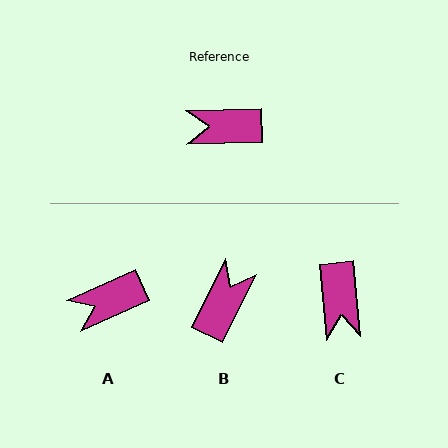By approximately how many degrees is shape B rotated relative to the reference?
Approximately 118 degrees clockwise.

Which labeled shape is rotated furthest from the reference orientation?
B, about 118 degrees away.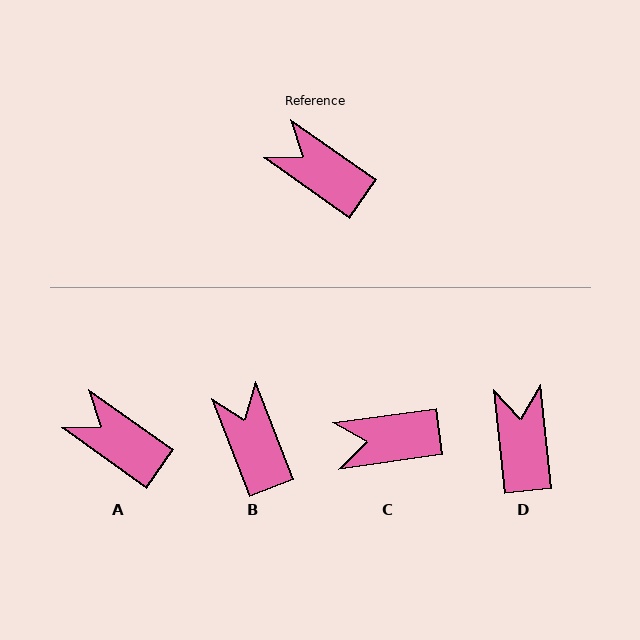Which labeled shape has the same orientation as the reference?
A.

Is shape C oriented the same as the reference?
No, it is off by about 43 degrees.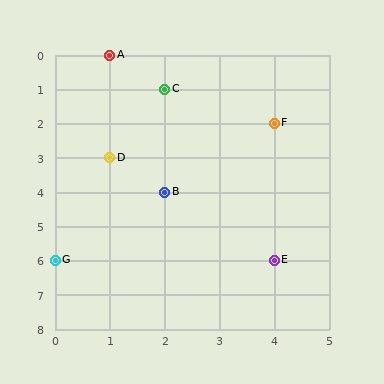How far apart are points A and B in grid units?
Points A and B are 1 column and 4 rows apart (about 4.1 grid units diagonally).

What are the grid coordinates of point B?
Point B is at grid coordinates (2, 4).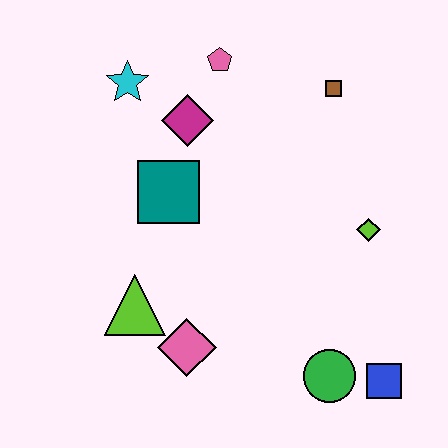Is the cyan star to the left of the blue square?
Yes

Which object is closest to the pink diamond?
The lime triangle is closest to the pink diamond.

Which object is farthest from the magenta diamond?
The blue square is farthest from the magenta diamond.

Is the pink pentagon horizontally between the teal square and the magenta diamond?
No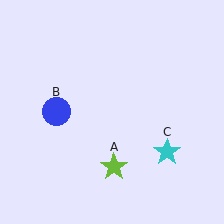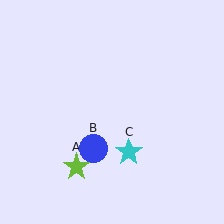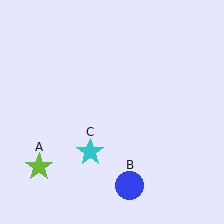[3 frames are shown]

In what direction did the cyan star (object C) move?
The cyan star (object C) moved left.